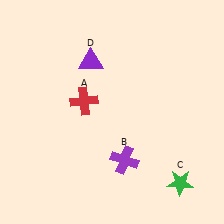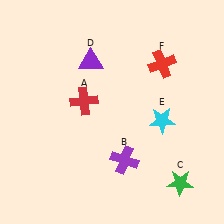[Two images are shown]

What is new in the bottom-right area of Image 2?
A cyan star (E) was added in the bottom-right area of Image 2.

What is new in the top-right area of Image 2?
A red cross (F) was added in the top-right area of Image 2.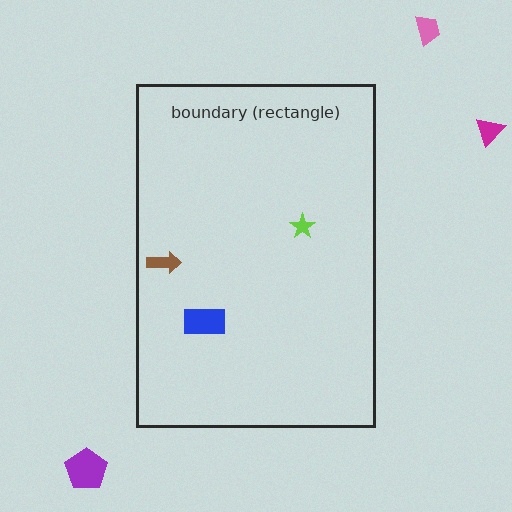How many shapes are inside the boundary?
3 inside, 3 outside.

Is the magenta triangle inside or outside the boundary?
Outside.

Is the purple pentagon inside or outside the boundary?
Outside.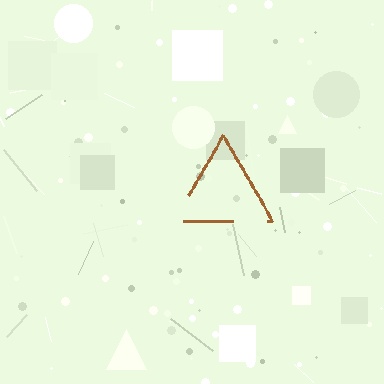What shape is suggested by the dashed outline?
The dashed outline suggests a triangle.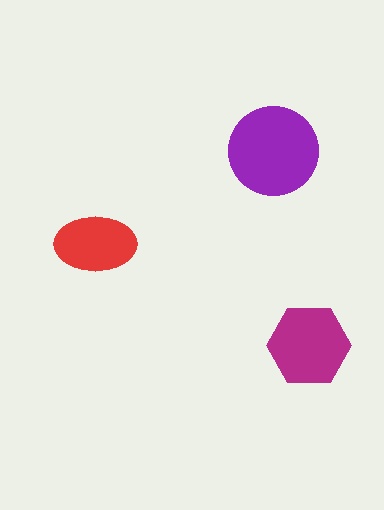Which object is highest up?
The purple circle is topmost.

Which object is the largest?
The purple circle.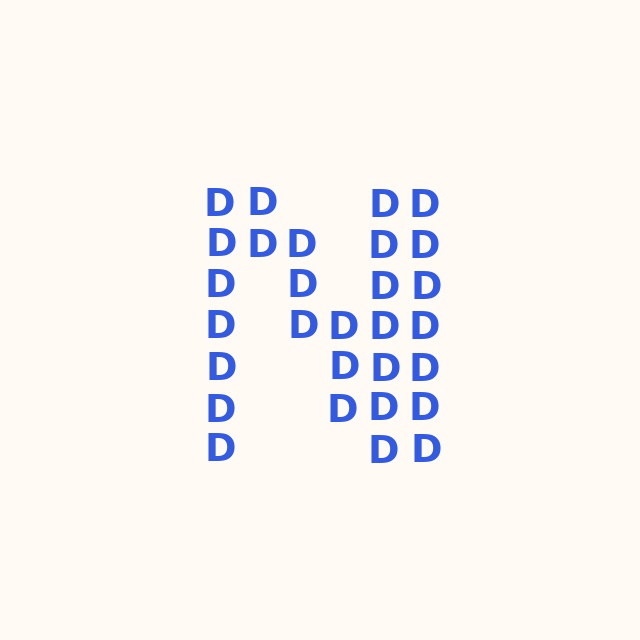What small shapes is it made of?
It is made of small letter D's.